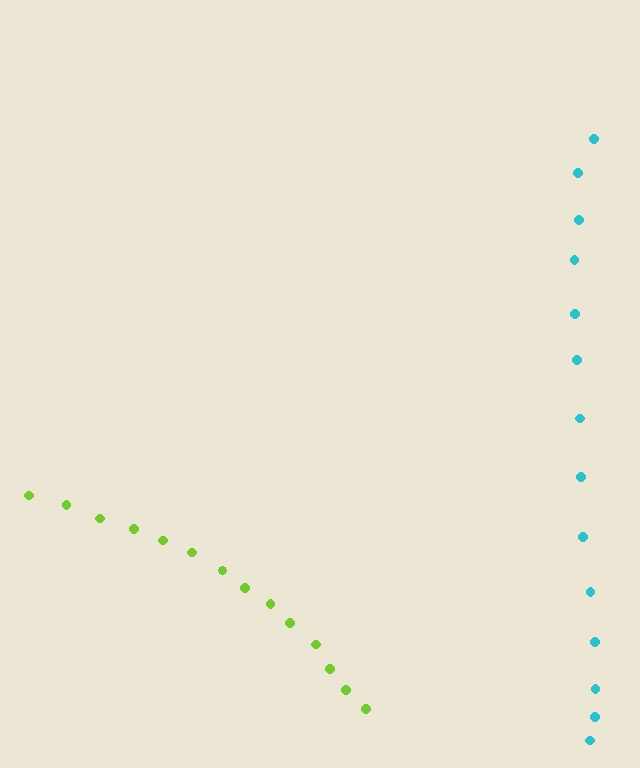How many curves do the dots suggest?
There are 2 distinct paths.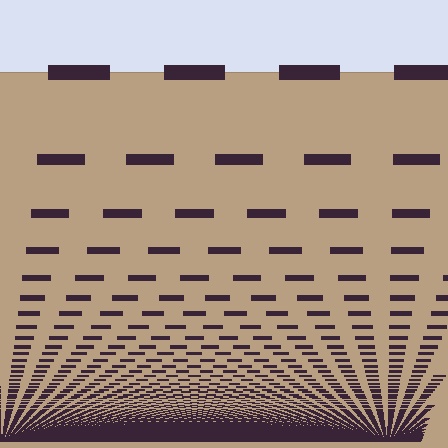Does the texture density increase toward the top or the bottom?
Density increases toward the bottom.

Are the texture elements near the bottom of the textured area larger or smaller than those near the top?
Smaller. The gradient is inverted — elements near the bottom are smaller and denser.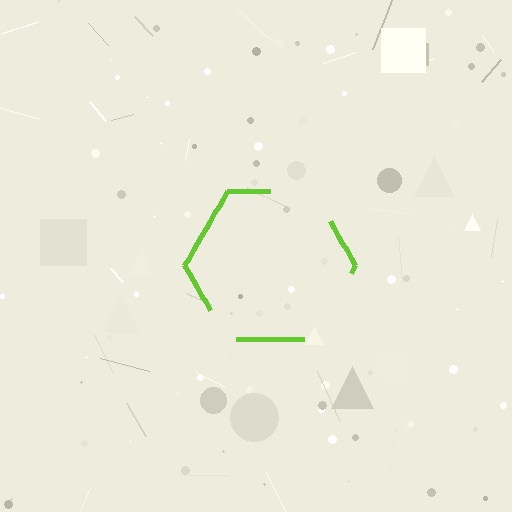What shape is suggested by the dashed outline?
The dashed outline suggests a hexagon.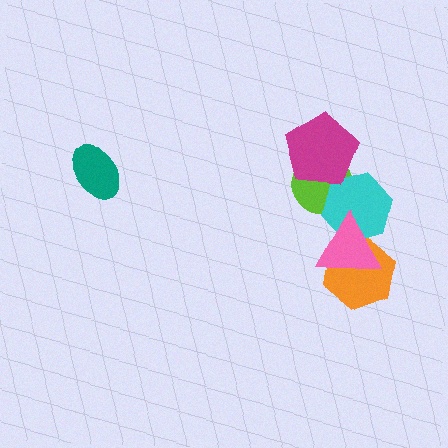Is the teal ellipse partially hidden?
No, no other shape covers it.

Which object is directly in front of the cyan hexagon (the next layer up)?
The pink triangle is directly in front of the cyan hexagon.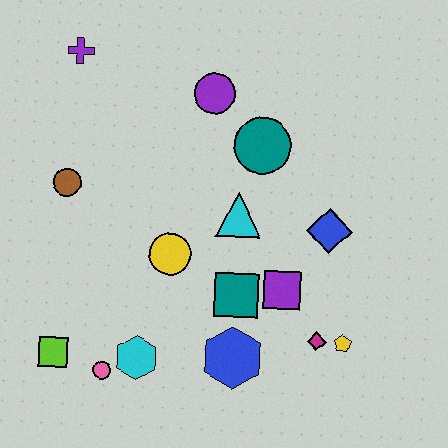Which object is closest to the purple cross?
The brown circle is closest to the purple cross.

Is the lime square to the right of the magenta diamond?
No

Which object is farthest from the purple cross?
The yellow pentagon is farthest from the purple cross.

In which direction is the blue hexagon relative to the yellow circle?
The blue hexagon is below the yellow circle.